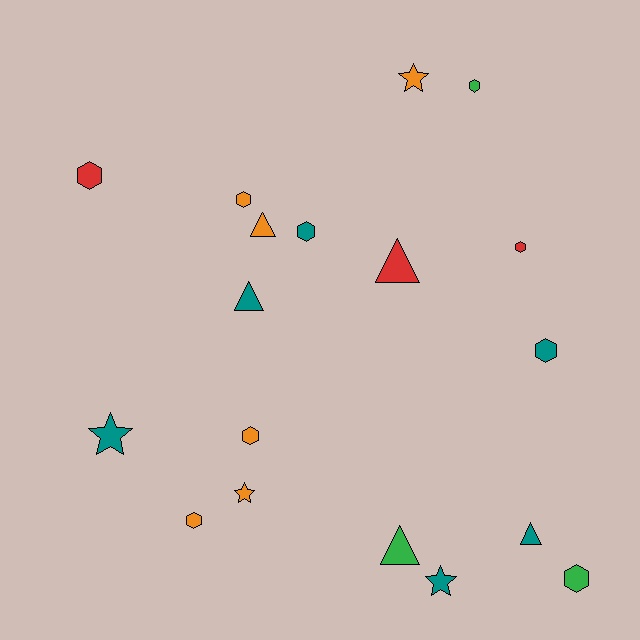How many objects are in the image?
There are 18 objects.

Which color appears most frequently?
Orange, with 6 objects.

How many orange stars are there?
There are 2 orange stars.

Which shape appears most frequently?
Hexagon, with 9 objects.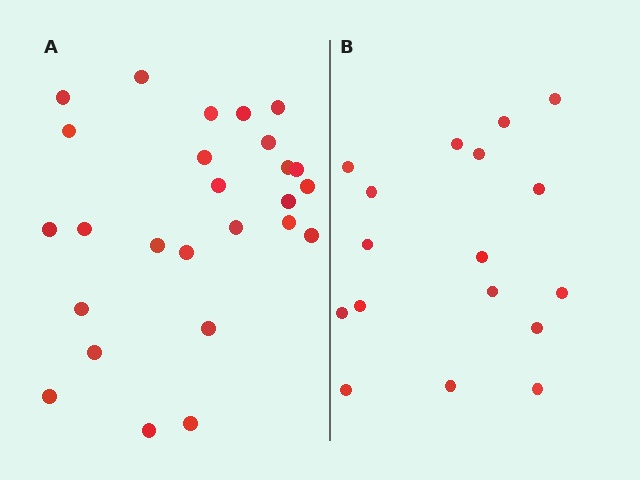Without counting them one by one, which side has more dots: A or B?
Region A (the left region) has more dots.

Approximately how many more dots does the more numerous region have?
Region A has roughly 8 or so more dots than region B.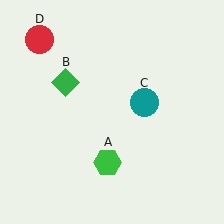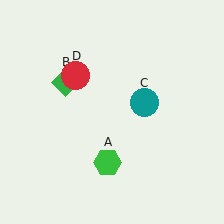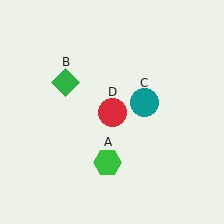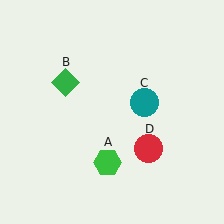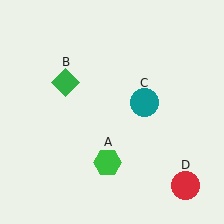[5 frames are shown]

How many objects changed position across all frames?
1 object changed position: red circle (object D).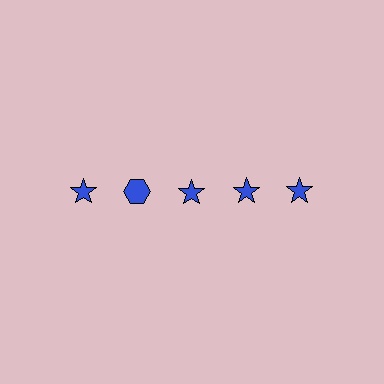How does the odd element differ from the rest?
It has a different shape: hexagon instead of star.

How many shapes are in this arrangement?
There are 5 shapes arranged in a grid pattern.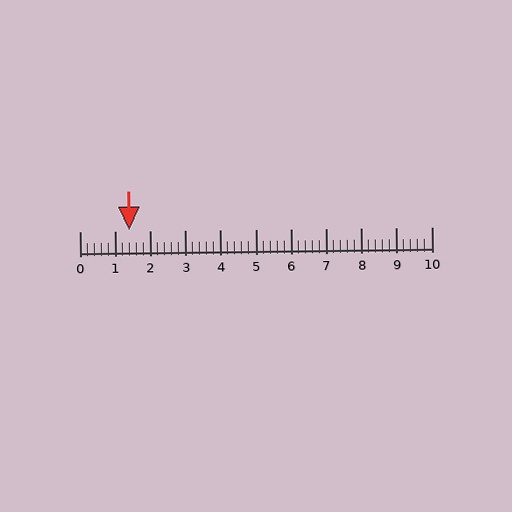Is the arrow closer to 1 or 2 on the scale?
The arrow is closer to 1.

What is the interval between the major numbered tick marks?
The major tick marks are spaced 1 units apart.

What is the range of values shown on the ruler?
The ruler shows values from 0 to 10.